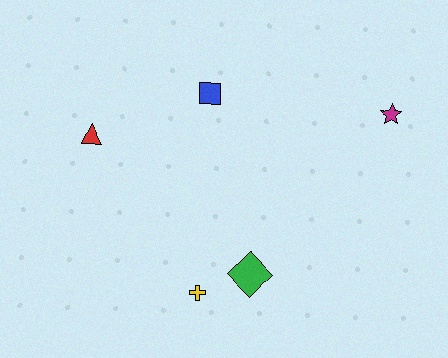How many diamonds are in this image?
There is 1 diamond.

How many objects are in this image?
There are 5 objects.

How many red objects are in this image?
There is 1 red object.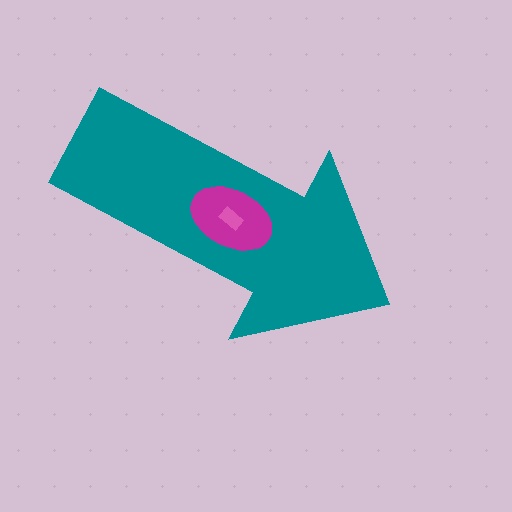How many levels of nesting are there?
3.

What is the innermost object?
The pink rectangle.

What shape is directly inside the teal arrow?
The magenta ellipse.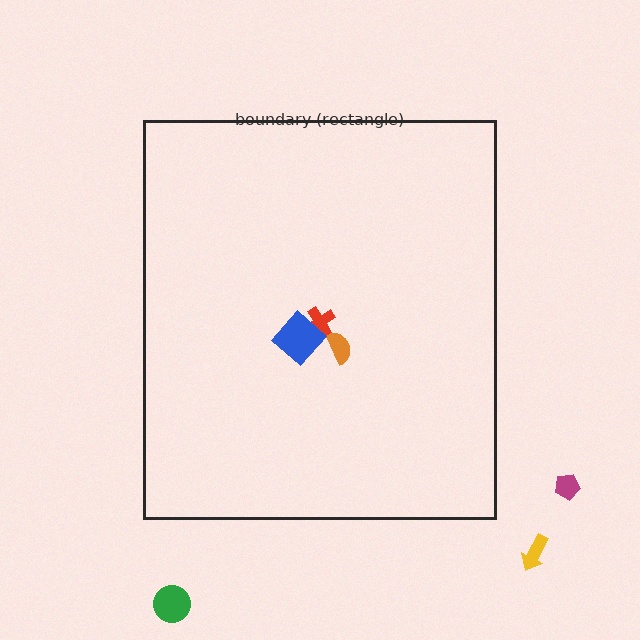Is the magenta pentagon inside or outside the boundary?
Outside.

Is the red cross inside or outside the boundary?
Inside.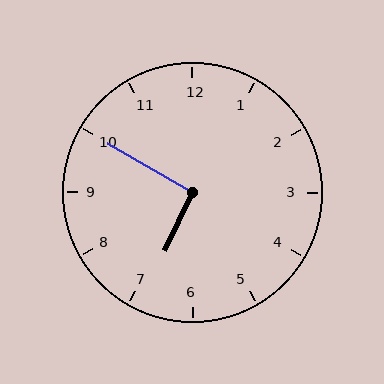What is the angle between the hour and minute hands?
Approximately 95 degrees.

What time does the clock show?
6:50.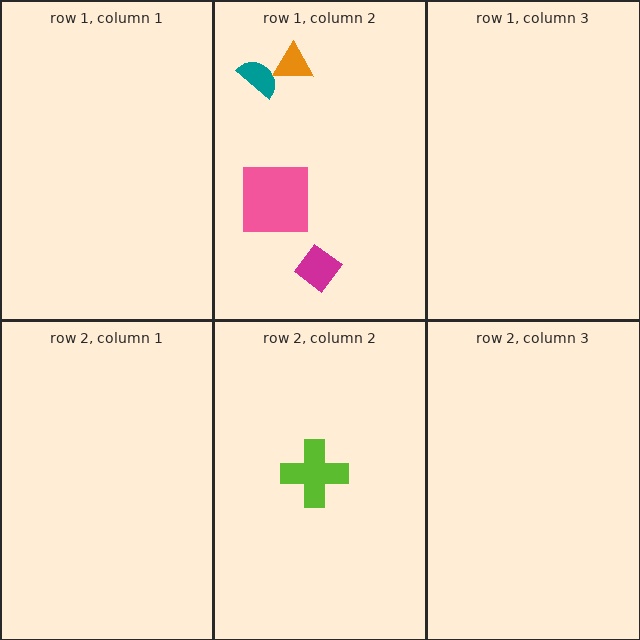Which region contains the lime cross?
The row 2, column 2 region.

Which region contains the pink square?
The row 1, column 2 region.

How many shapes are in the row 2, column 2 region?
1.